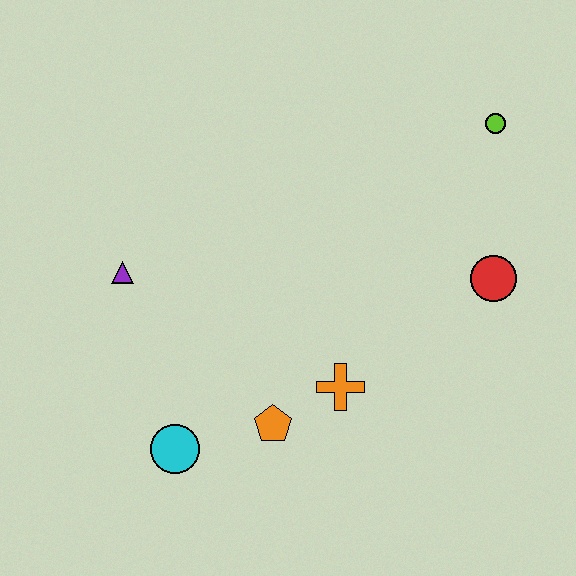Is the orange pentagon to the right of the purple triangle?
Yes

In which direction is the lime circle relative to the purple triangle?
The lime circle is to the right of the purple triangle.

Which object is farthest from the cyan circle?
The lime circle is farthest from the cyan circle.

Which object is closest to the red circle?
The lime circle is closest to the red circle.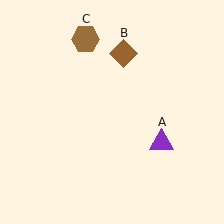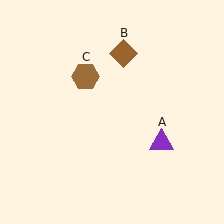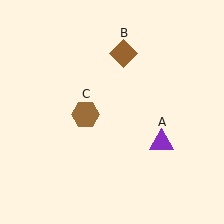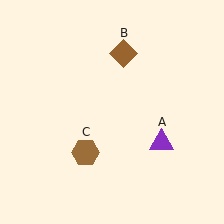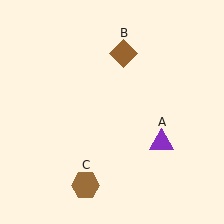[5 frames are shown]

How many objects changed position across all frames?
1 object changed position: brown hexagon (object C).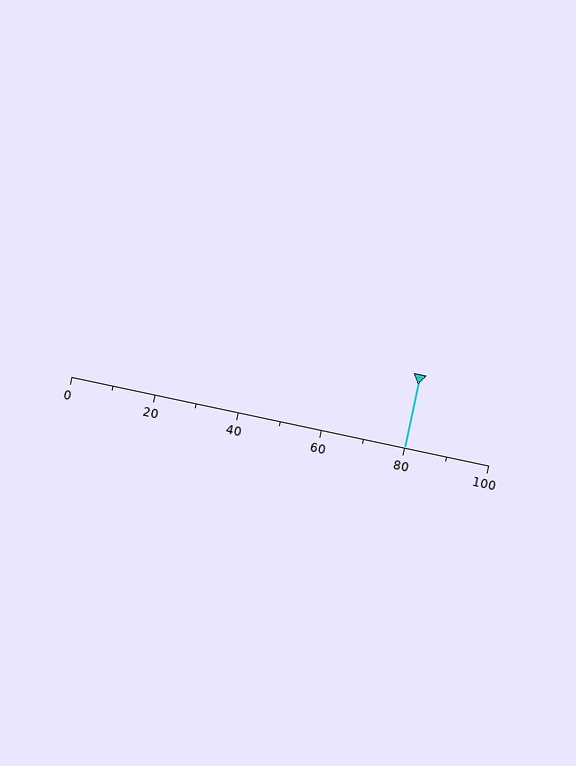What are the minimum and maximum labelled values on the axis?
The axis runs from 0 to 100.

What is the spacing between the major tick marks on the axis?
The major ticks are spaced 20 apart.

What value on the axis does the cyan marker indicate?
The marker indicates approximately 80.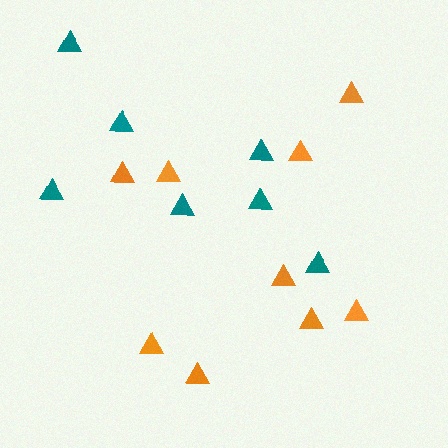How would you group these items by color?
There are 2 groups: one group of teal triangles (7) and one group of orange triangles (9).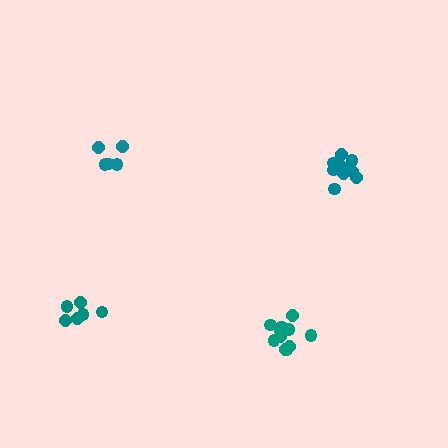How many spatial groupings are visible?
There are 4 spatial groupings.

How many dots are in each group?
Group 1: 11 dots, Group 2: 11 dots, Group 3: 6 dots, Group 4: 5 dots (33 total).